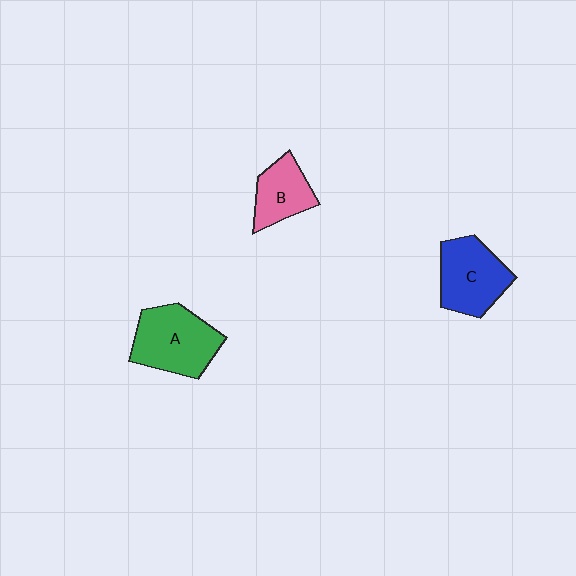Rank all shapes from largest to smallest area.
From largest to smallest: A (green), C (blue), B (pink).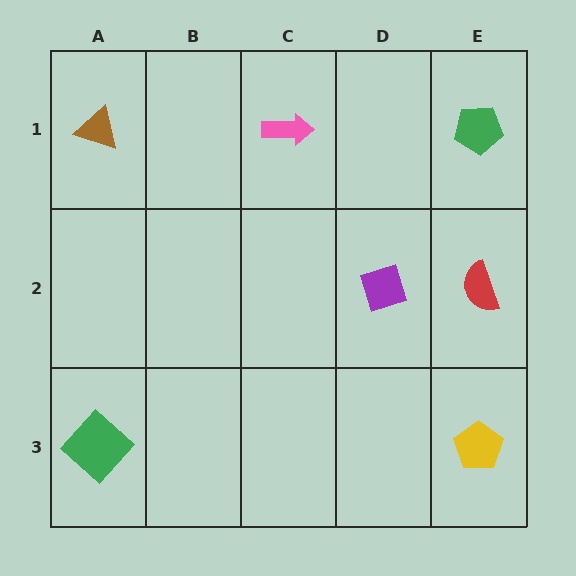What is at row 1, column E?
A green pentagon.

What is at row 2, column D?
A purple diamond.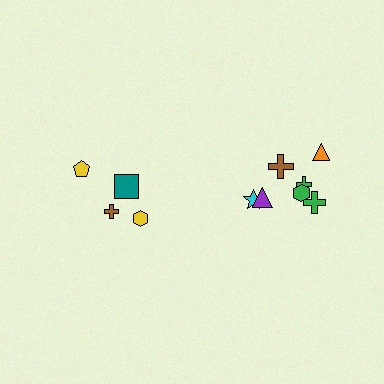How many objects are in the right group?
There are 7 objects.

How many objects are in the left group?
There are 4 objects.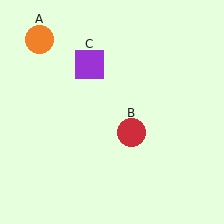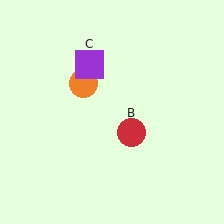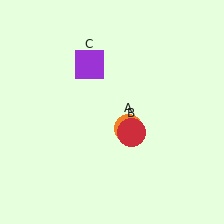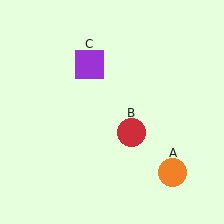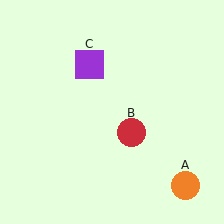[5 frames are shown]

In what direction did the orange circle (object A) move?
The orange circle (object A) moved down and to the right.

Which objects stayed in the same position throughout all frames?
Red circle (object B) and purple square (object C) remained stationary.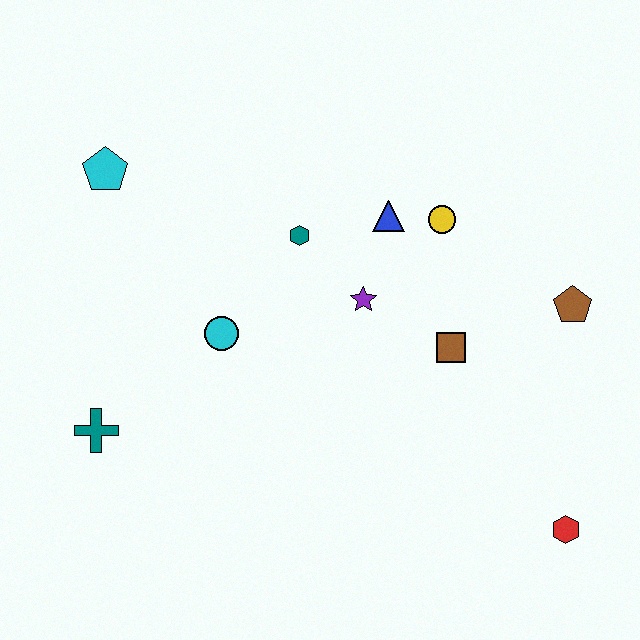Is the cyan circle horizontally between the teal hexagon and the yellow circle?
No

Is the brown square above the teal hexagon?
No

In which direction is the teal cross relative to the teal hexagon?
The teal cross is to the left of the teal hexagon.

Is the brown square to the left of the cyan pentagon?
No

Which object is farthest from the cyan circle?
The red hexagon is farthest from the cyan circle.